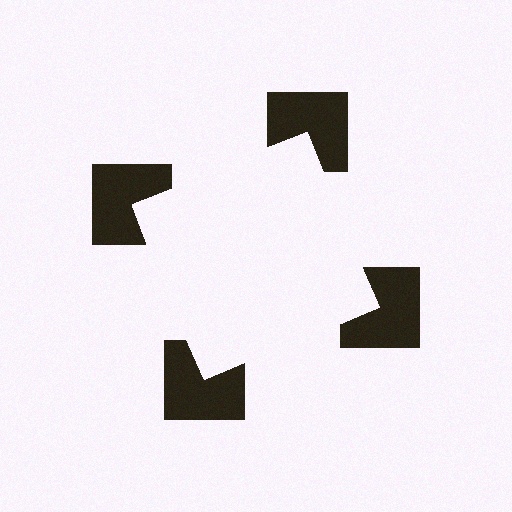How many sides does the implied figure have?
4 sides.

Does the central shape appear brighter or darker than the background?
It typically appears slightly brighter than the background, even though no actual brightness change is drawn.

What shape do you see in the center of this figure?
An illusory square — its edges are inferred from the aligned wedge cuts in the notched squares, not physically drawn.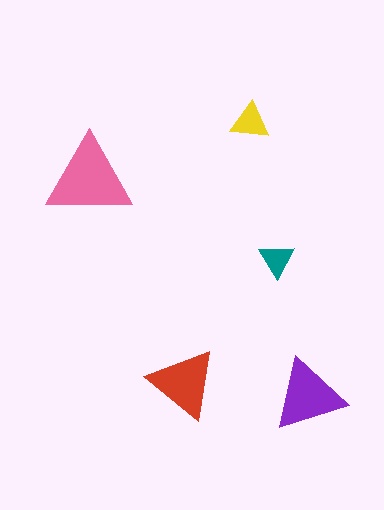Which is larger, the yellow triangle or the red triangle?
The red one.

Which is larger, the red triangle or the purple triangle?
The purple one.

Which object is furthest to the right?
The purple triangle is rightmost.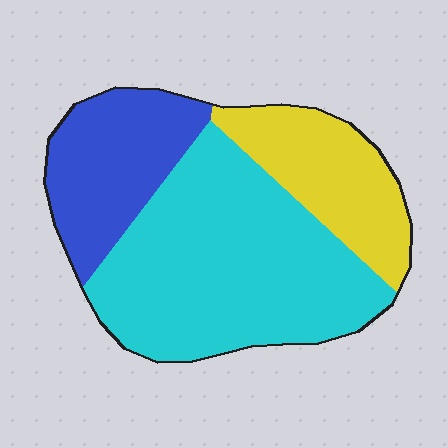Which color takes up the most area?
Cyan, at roughly 55%.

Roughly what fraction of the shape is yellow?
Yellow takes up about one fifth (1/5) of the shape.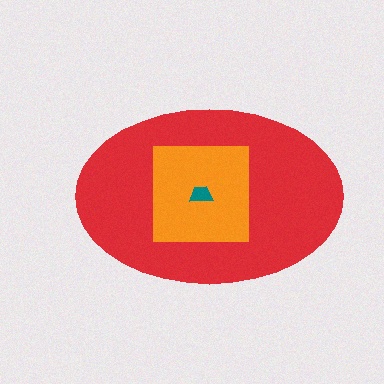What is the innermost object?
The teal trapezoid.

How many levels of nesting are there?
3.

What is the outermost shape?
The red ellipse.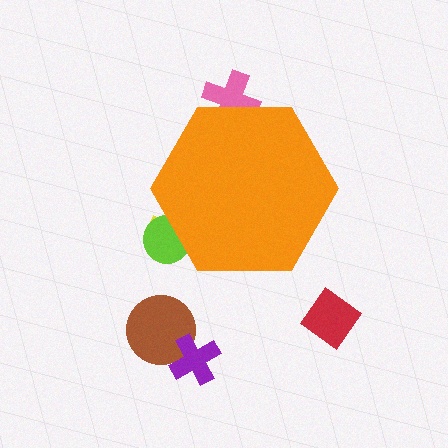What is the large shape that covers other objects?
An orange hexagon.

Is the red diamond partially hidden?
No, the red diamond is fully visible.